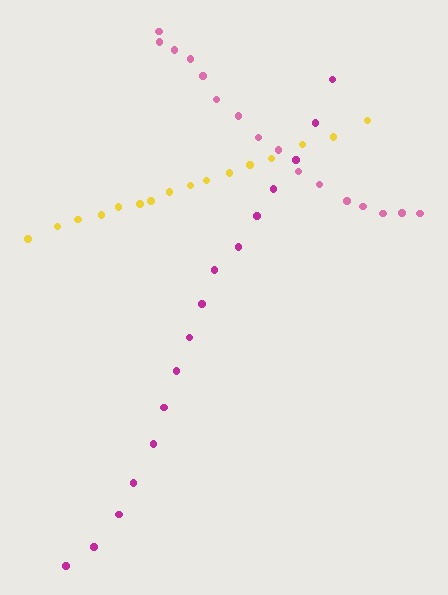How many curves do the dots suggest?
There are 3 distinct paths.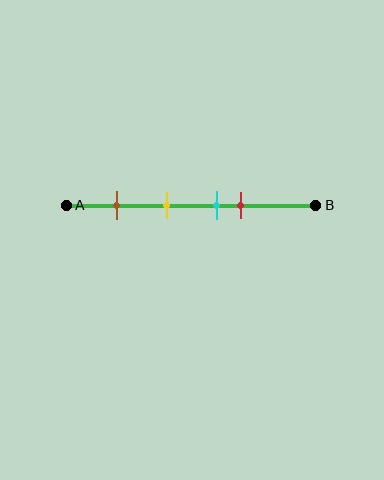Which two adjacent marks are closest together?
The cyan and red marks are the closest adjacent pair.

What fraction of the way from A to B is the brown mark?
The brown mark is approximately 20% (0.2) of the way from A to B.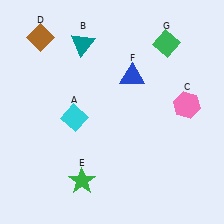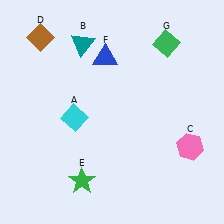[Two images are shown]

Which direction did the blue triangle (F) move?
The blue triangle (F) moved left.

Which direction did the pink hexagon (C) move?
The pink hexagon (C) moved down.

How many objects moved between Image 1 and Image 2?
2 objects moved between the two images.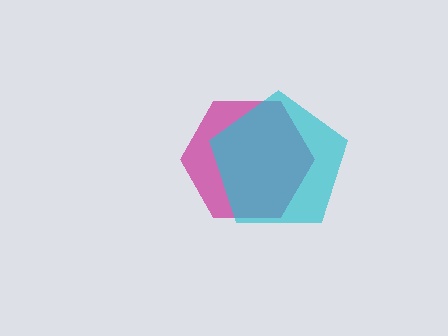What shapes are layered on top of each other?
The layered shapes are: a magenta hexagon, a cyan pentagon.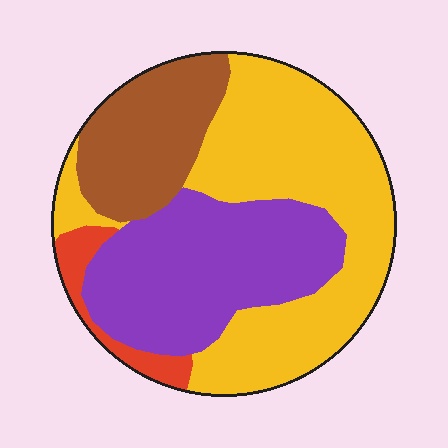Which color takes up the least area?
Red, at roughly 5%.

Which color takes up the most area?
Yellow, at roughly 45%.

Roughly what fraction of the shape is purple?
Purple covers roughly 30% of the shape.